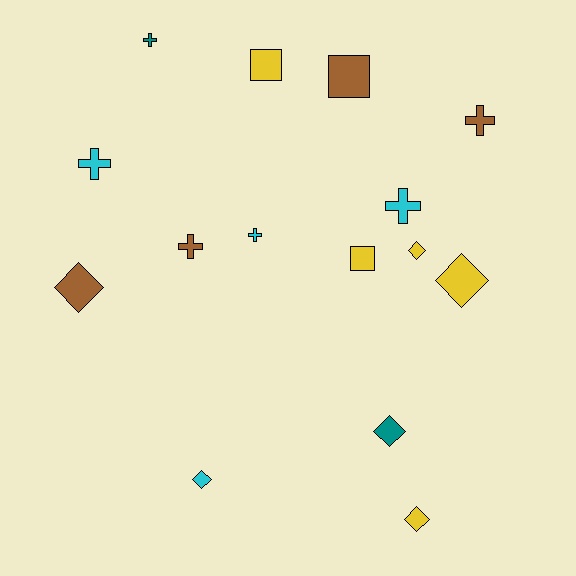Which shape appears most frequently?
Diamond, with 6 objects.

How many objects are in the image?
There are 15 objects.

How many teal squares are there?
There are no teal squares.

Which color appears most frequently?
Yellow, with 5 objects.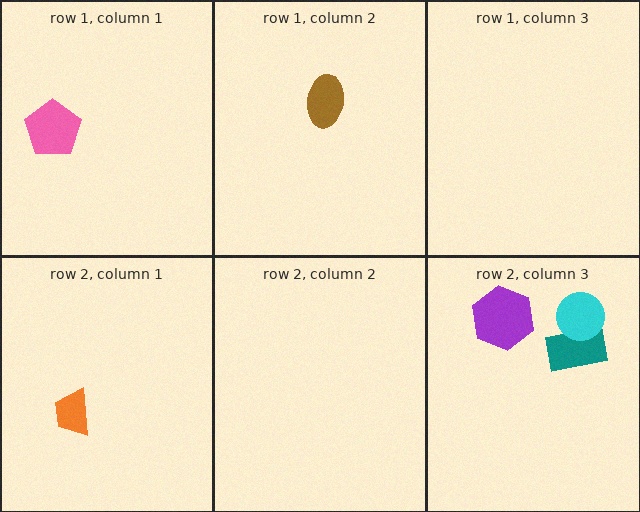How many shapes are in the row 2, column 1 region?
1.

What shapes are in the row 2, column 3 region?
The teal rectangle, the cyan circle, the purple hexagon.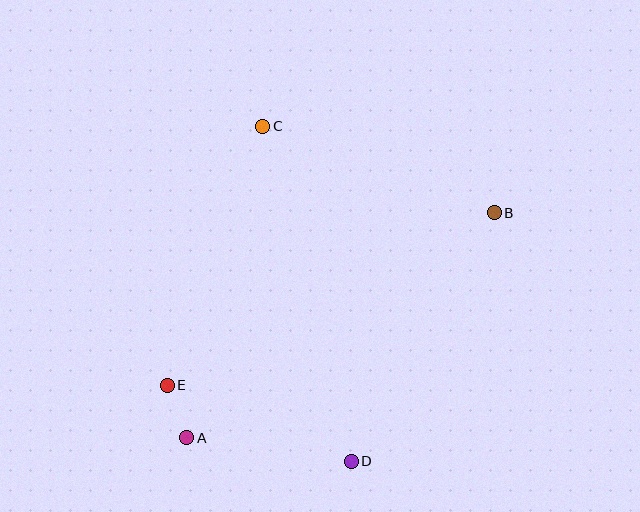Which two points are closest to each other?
Points A and E are closest to each other.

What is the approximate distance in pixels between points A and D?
The distance between A and D is approximately 166 pixels.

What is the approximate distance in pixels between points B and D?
The distance between B and D is approximately 287 pixels.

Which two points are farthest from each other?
Points A and B are farthest from each other.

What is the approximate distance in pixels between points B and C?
The distance between B and C is approximately 247 pixels.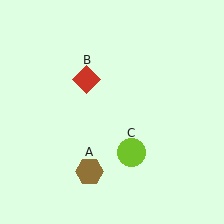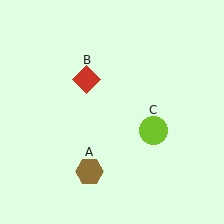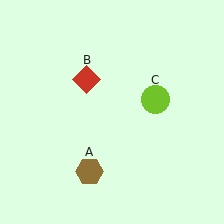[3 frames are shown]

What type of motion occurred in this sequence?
The lime circle (object C) rotated counterclockwise around the center of the scene.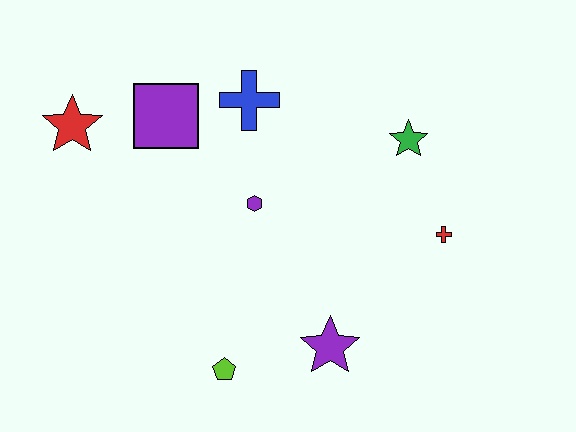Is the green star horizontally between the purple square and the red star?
No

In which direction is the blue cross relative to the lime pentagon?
The blue cross is above the lime pentagon.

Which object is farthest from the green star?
The red star is farthest from the green star.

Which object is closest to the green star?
The red cross is closest to the green star.